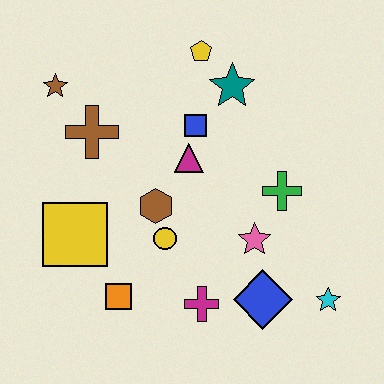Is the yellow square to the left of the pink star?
Yes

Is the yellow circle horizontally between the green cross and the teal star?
No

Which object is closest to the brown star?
The brown cross is closest to the brown star.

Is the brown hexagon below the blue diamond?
No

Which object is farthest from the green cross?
The brown star is farthest from the green cross.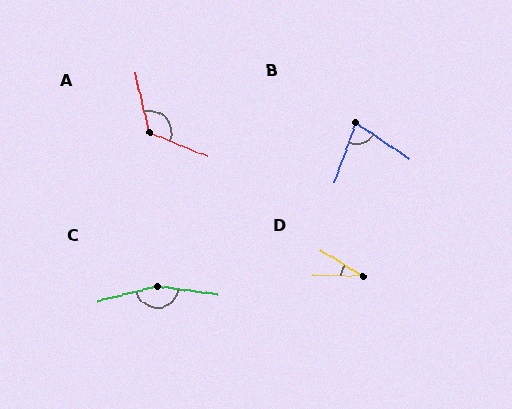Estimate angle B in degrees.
Approximately 76 degrees.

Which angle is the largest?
C, at approximately 158 degrees.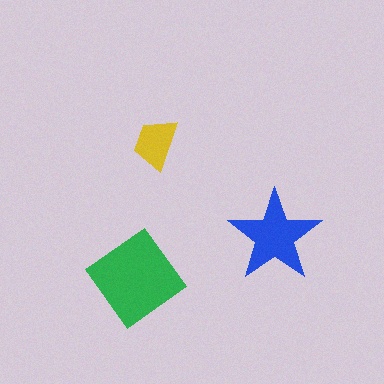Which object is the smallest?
The yellow trapezoid.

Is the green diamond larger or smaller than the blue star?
Larger.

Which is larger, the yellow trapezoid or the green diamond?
The green diamond.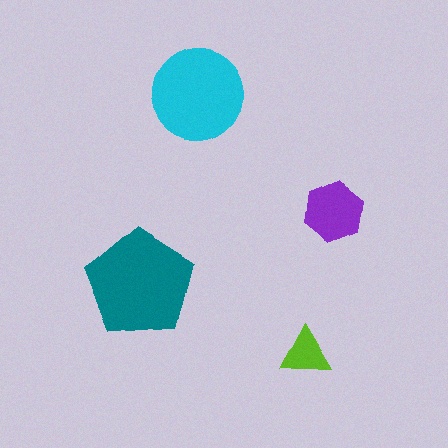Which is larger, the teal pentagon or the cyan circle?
The teal pentagon.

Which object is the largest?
The teal pentagon.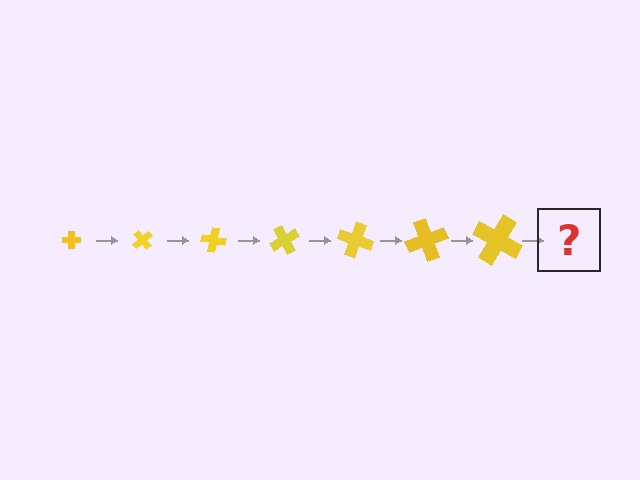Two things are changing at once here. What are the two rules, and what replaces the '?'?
The two rules are that the cross grows larger each step and it rotates 50 degrees each step. The '?' should be a cross, larger than the previous one and rotated 350 degrees from the start.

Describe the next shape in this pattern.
It should be a cross, larger than the previous one and rotated 350 degrees from the start.